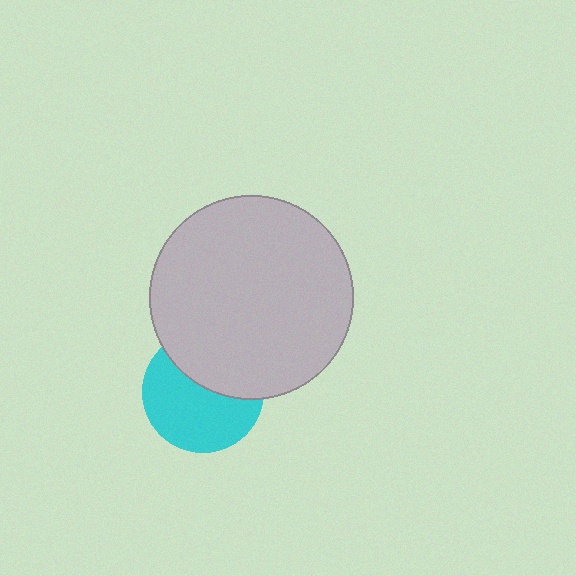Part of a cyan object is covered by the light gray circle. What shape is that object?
It is a circle.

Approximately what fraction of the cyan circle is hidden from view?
Roughly 40% of the cyan circle is hidden behind the light gray circle.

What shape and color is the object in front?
The object in front is a light gray circle.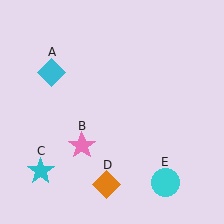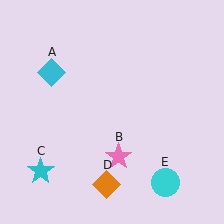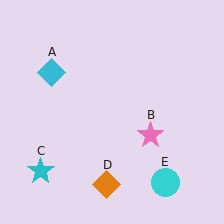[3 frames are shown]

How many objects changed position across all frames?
1 object changed position: pink star (object B).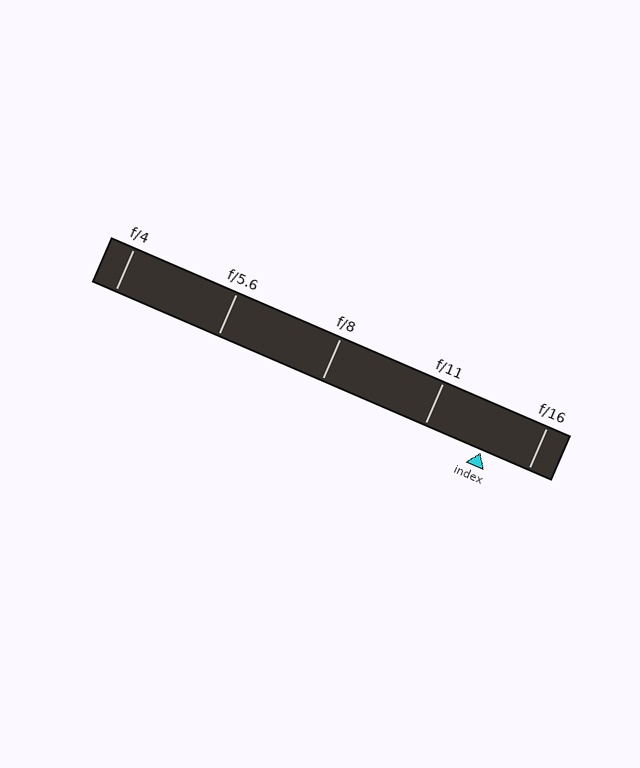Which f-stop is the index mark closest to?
The index mark is closest to f/16.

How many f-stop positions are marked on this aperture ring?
There are 5 f-stop positions marked.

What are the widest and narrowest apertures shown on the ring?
The widest aperture shown is f/4 and the narrowest is f/16.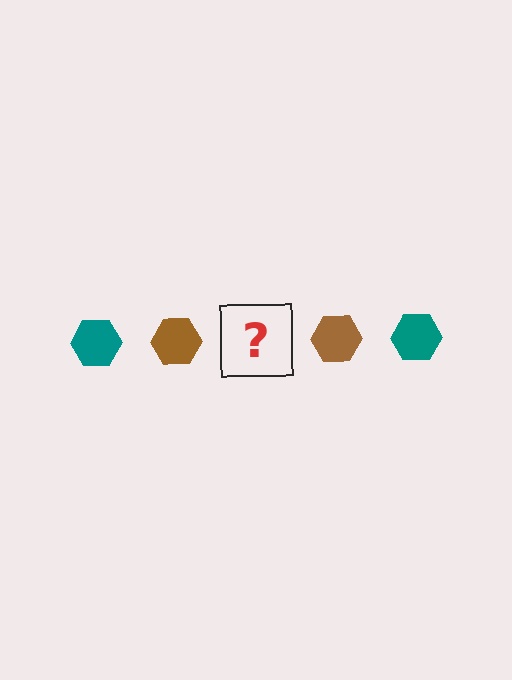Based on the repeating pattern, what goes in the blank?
The blank should be a teal hexagon.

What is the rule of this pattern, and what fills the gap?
The rule is that the pattern cycles through teal, brown hexagons. The gap should be filled with a teal hexagon.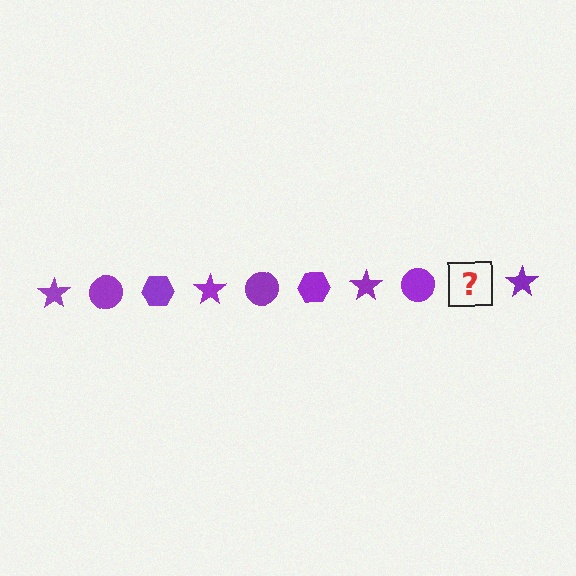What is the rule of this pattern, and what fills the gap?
The rule is that the pattern cycles through star, circle, hexagon shapes in purple. The gap should be filled with a purple hexagon.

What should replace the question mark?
The question mark should be replaced with a purple hexagon.